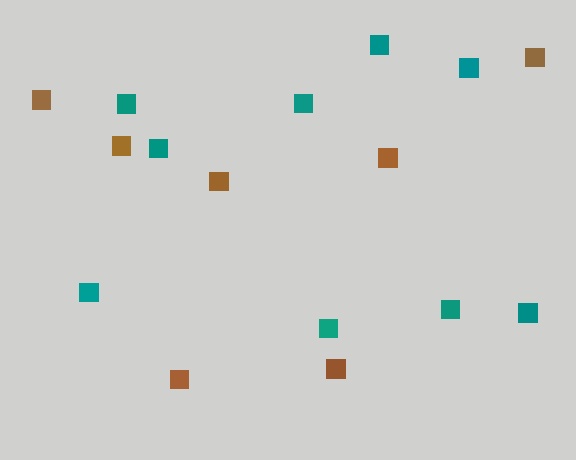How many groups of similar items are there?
There are 2 groups: one group of brown squares (7) and one group of teal squares (9).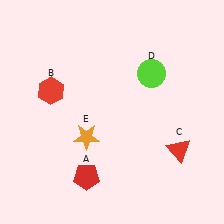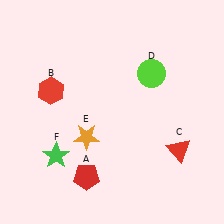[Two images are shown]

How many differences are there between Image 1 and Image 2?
There is 1 difference between the two images.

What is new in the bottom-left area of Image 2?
A green star (F) was added in the bottom-left area of Image 2.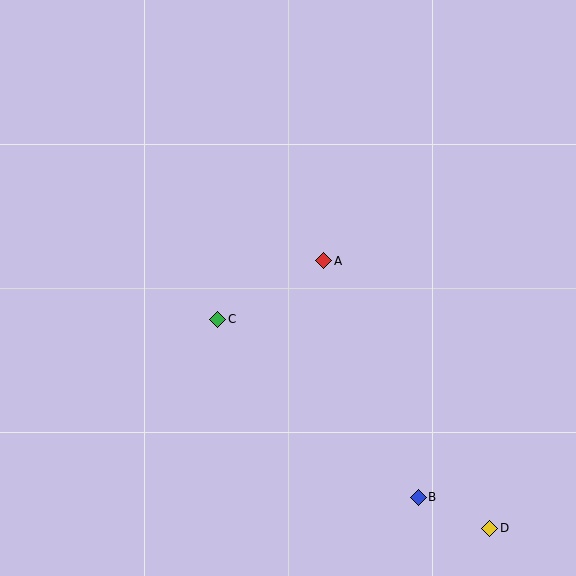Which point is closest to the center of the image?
Point A at (324, 261) is closest to the center.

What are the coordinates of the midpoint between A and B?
The midpoint between A and B is at (371, 379).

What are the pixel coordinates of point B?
Point B is at (418, 497).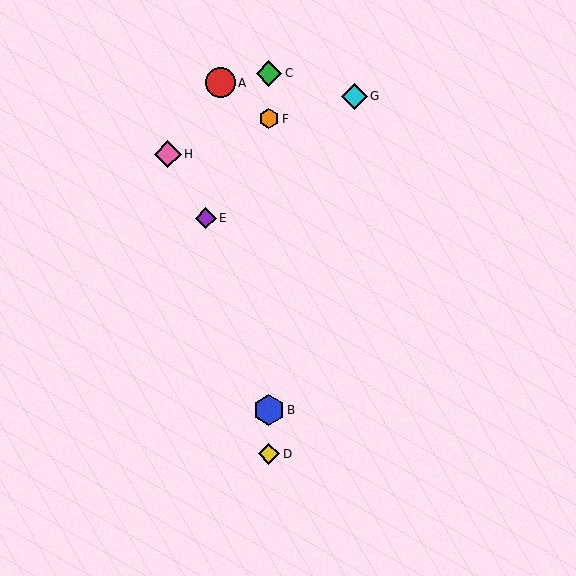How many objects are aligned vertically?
4 objects (B, C, D, F) are aligned vertically.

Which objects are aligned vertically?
Objects B, C, D, F are aligned vertically.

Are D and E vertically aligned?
No, D is at x≈269 and E is at x≈206.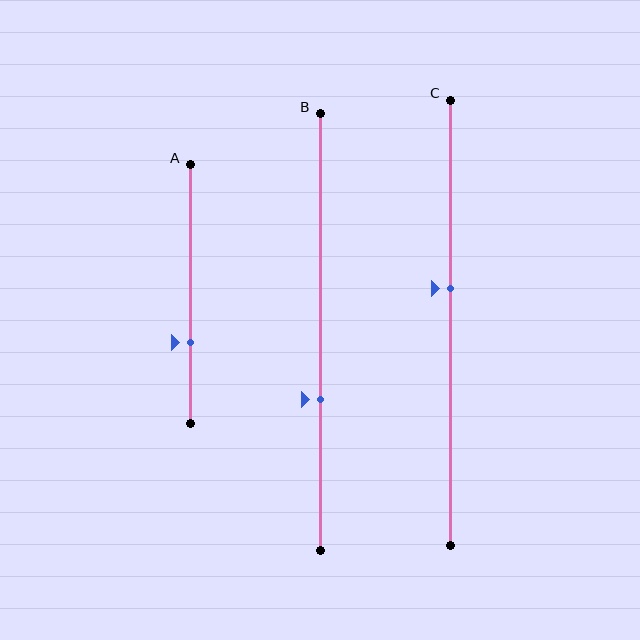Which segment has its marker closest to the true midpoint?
Segment C has its marker closest to the true midpoint.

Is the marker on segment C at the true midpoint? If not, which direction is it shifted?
No, the marker on segment C is shifted upward by about 8% of the segment length.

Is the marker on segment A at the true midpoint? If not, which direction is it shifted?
No, the marker on segment A is shifted downward by about 19% of the segment length.